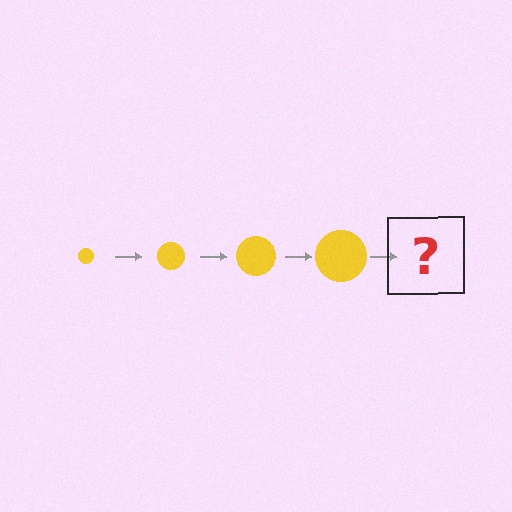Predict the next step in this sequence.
The next step is a yellow circle, larger than the previous one.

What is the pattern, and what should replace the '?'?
The pattern is that the circle gets progressively larger each step. The '?' should be a yellow circle, larger than the previous one.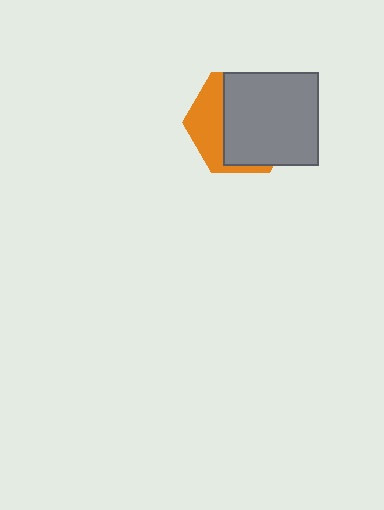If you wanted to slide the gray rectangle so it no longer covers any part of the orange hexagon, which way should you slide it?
Slide it right — that is the most direct way to separate the two shapes.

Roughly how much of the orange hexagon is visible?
A small part of it is visible (roughly 35%).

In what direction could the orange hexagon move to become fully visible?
The orange hexagon could move left. That would shift it out from behind the gray rectangle entirely.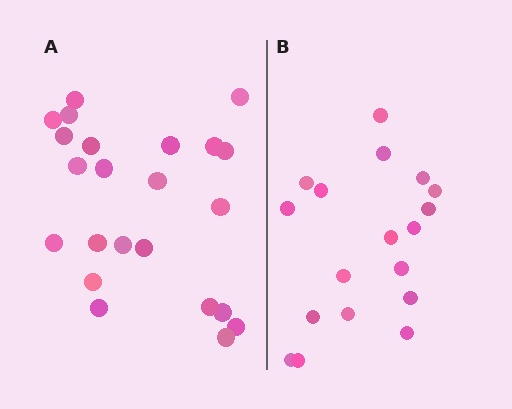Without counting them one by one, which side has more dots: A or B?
Region A (the left region) has more dots.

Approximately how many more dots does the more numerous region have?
Region A has about 5 more dots than region B.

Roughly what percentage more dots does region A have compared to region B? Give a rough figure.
About 30% more.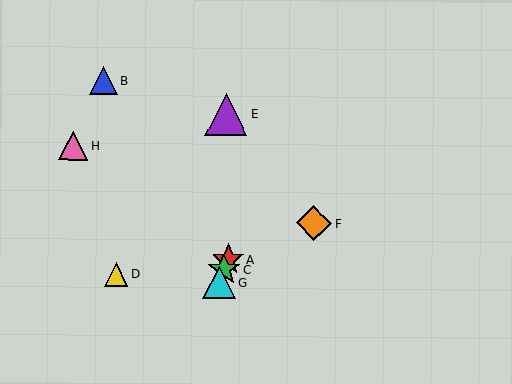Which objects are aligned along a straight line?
Objects A, C, G are aligned along a straight line.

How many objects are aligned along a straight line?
3 objects (A, C, G) are aligned along a straight line.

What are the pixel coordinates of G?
Object G is at (219, 282).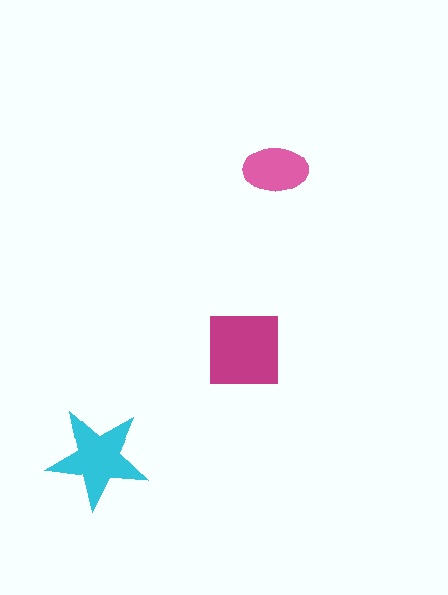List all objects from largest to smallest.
The magenta square, the cyan star, the pink ellipse.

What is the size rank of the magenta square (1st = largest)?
1st.